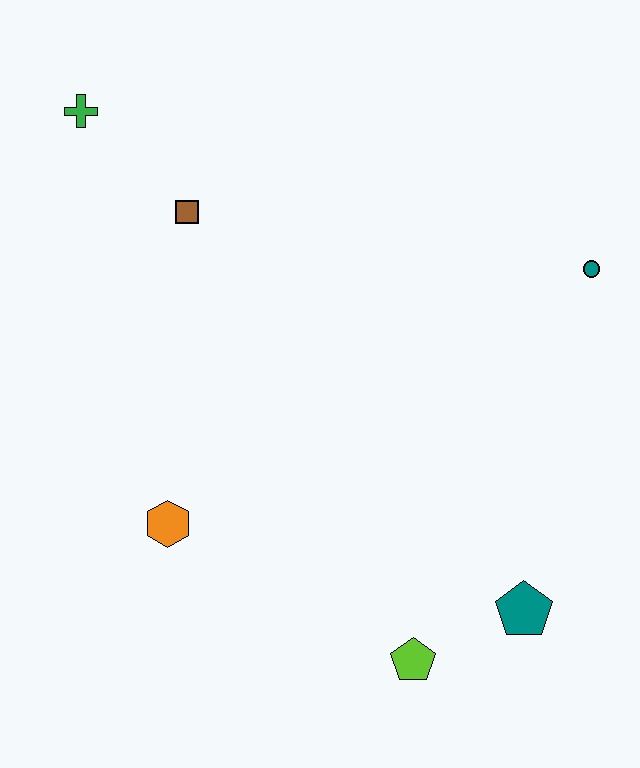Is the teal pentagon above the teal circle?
No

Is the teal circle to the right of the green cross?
Yes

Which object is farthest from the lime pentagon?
The green cross is farthest from the lime pentagon.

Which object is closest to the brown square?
The green cross is closest to the brown square.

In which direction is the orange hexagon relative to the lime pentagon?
The orange hexagon is to the left of the lime pentagon.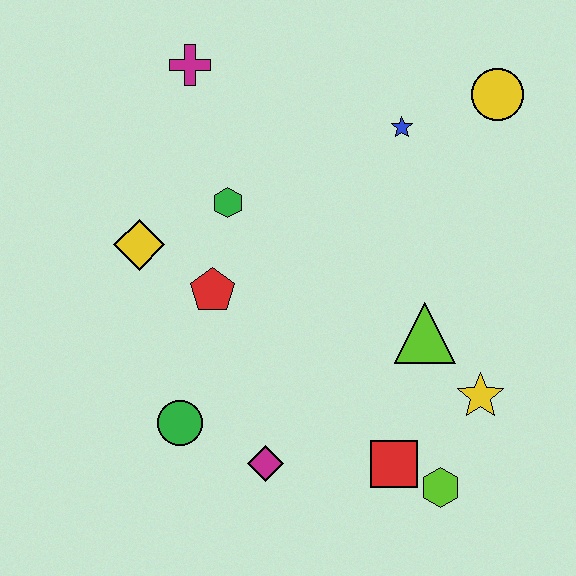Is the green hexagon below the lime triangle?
No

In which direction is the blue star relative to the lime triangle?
The blue star is above the lime triangle.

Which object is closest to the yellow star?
The lime triangle is closest to the yellow star.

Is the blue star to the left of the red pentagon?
No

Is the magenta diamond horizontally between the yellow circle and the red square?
No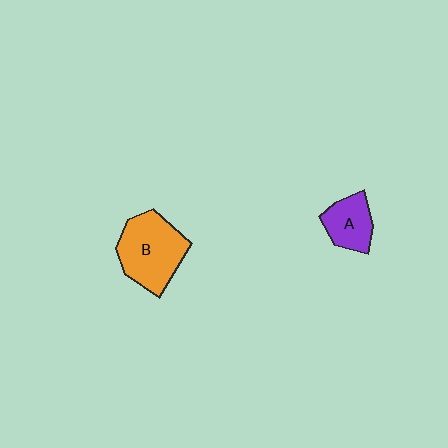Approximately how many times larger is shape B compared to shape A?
Approximately 1.8 times.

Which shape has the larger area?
Shape B (orange).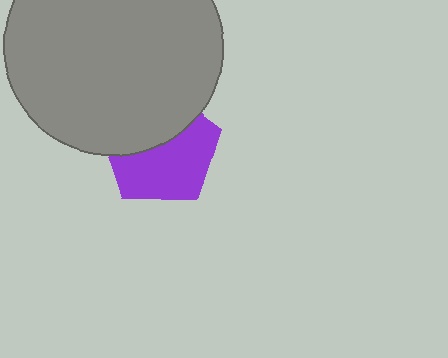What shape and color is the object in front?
The object in front is a gray circle.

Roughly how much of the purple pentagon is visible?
About half of it is visible (roughly 57%).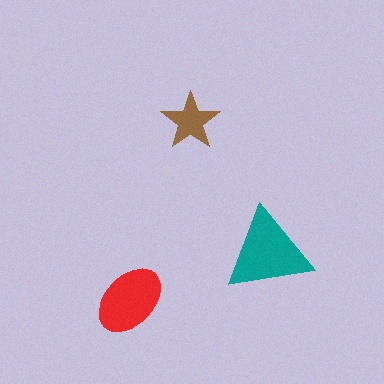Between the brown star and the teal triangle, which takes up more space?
The teal triangle.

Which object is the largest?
The teal triangle.